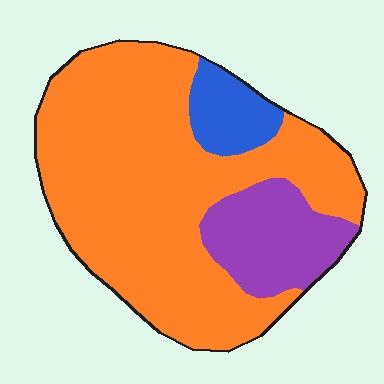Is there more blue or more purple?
Purple.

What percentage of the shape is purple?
Purple covers around 15% of the shape.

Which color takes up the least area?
Blue, at roughly 10%.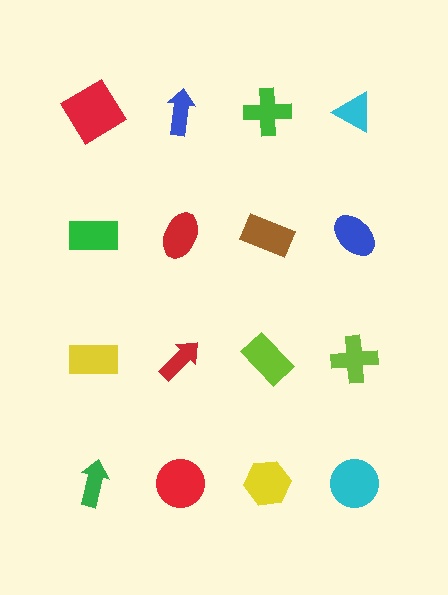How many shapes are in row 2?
4 shapes.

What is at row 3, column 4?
A lime cross.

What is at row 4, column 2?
A red circle.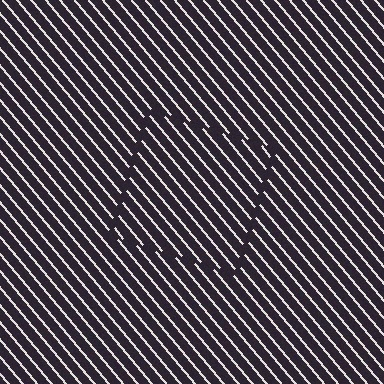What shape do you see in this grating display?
An illusory square. The interior of the shape contains the same grating, shifted by half a period — the contour is defined by the phase discontinuity where line-ends from the inner and outer gratings abut.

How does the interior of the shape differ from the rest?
The interior of the shape contains the same grating, shifted by half a period — the contour is defined by the phase discontinuity where line-ends from the inner and outer gratings abut.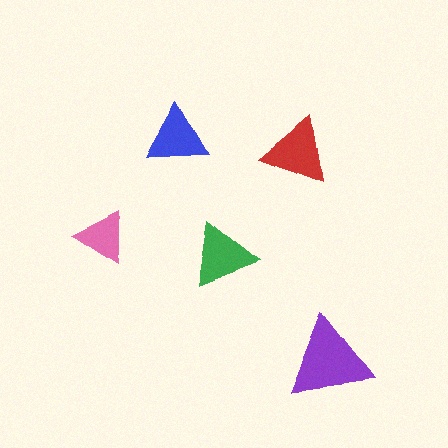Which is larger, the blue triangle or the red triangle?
The red one.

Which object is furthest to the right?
The purple triangle is rightmost.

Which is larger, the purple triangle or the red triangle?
The purple one.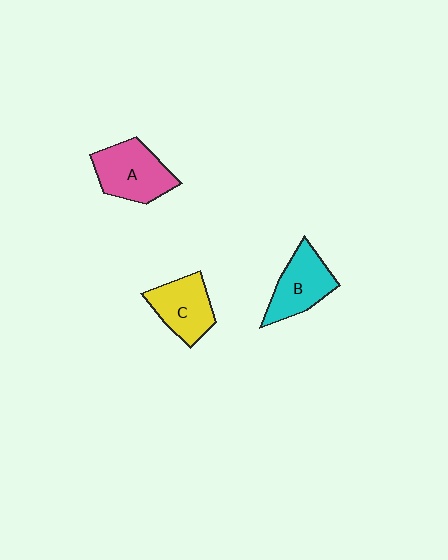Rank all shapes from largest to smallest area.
From largest to smallest: A (pink), B (cyan), C (yellow).